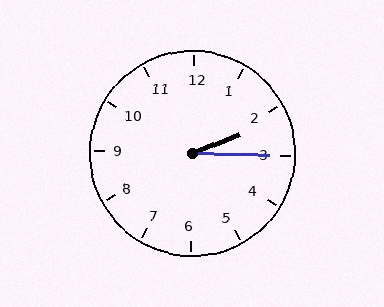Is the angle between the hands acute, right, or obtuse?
It is acute.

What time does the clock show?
2:15.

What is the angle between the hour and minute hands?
Approximately 22 degrees.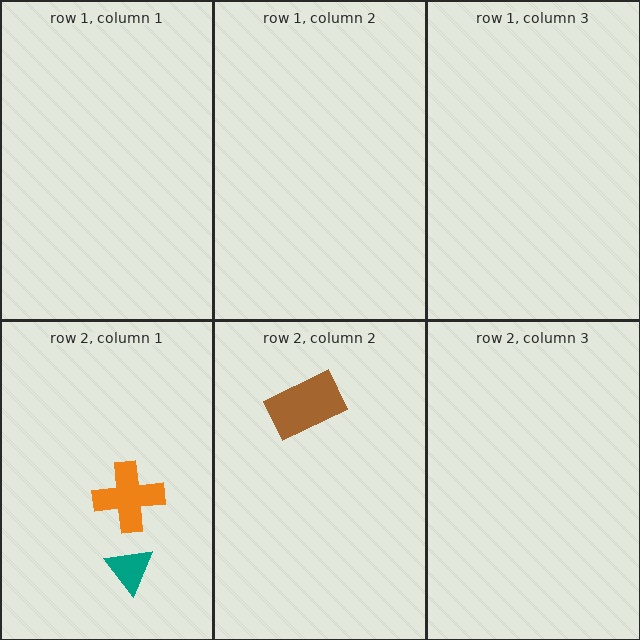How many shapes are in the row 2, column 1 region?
2.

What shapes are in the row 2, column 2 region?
The brown rectangle.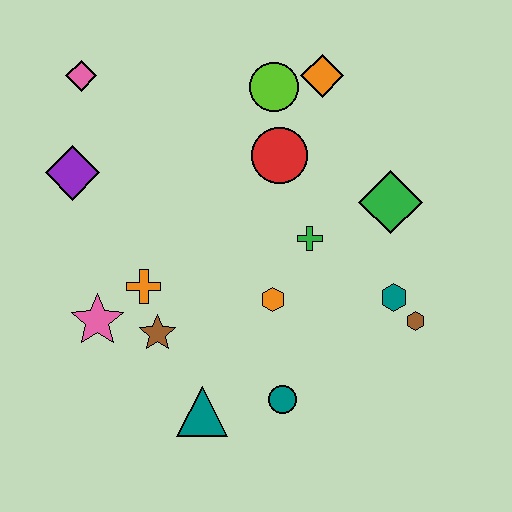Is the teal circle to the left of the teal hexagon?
Yes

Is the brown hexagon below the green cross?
Yes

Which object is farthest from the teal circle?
The pink diamond is farthest from the teal circle.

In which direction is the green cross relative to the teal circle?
The green cross is above the teal circle.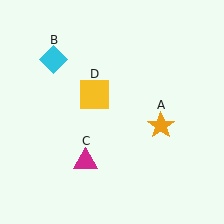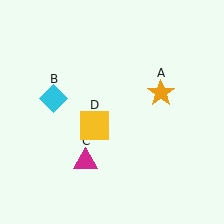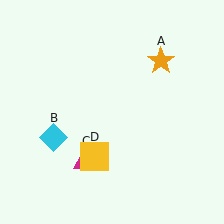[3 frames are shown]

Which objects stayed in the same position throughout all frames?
Magenta triangle (object C) remained stationary.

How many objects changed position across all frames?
3 objects changed position: orange star (object A), cyan diamond (object B), yellow square (object D).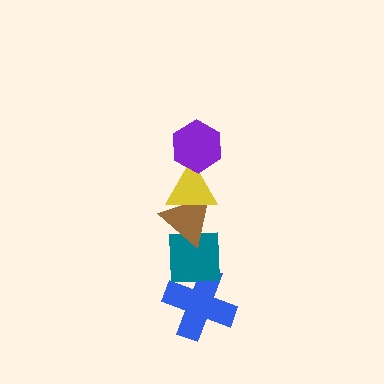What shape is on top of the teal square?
The brown triangle is on top of the teal square.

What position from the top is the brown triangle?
The brown triangle is 3rd from the top.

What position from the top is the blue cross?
The blue cross is 5th from the top.